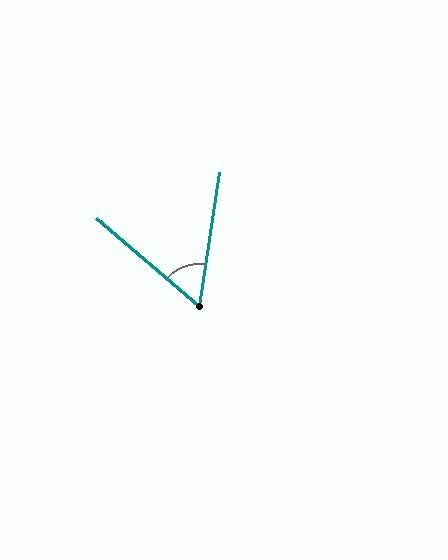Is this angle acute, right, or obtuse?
It is acute.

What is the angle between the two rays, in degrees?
Approximately 58 degrees.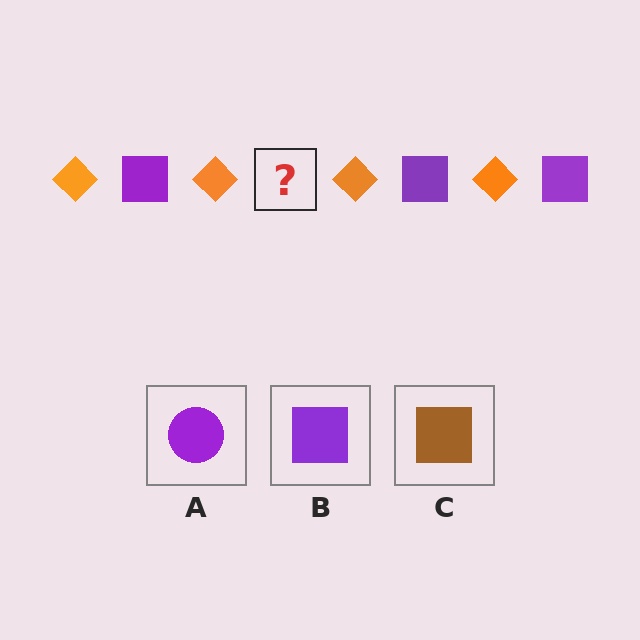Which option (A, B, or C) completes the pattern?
B.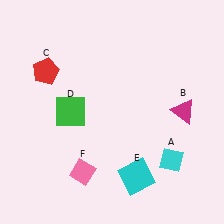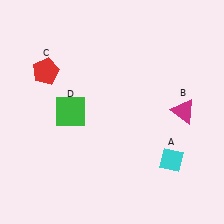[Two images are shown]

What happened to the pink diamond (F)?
The pink diamond (F) was removed in Image 2. It was in the bottom-left area of Image 1.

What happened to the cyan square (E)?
The cyan square (E) was removed in Image 2. It was in the bottom-right area of Image 1.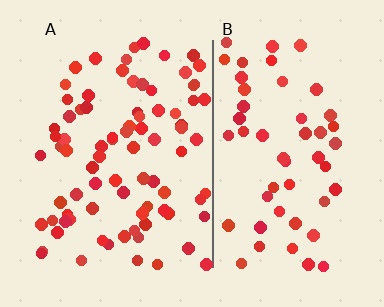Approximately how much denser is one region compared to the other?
Approximately 1.6× — region A over region B.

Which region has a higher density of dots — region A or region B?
A (the left).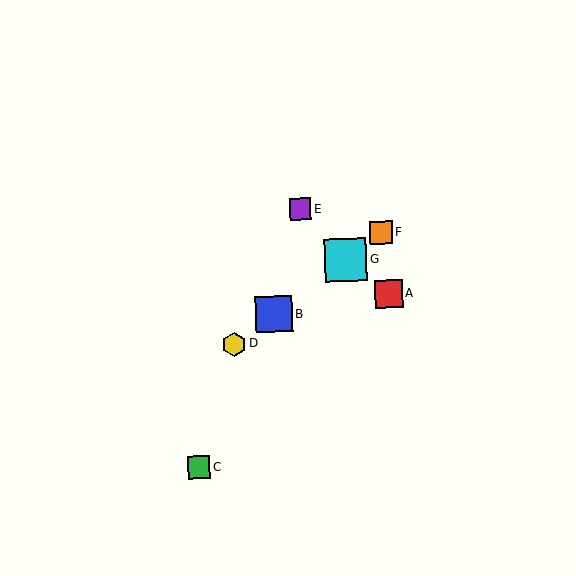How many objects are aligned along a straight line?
4 objects (B, D, F, G) are aligned along a straight line.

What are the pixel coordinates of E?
Object E is at (300, 209).